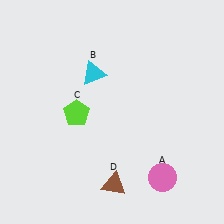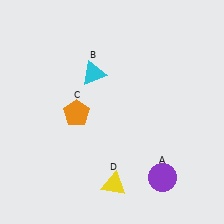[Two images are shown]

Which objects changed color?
A changed from pink to purple. C changed from lime to orange. D changed from brown to yellow.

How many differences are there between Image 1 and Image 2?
There are 3 differences between the two images.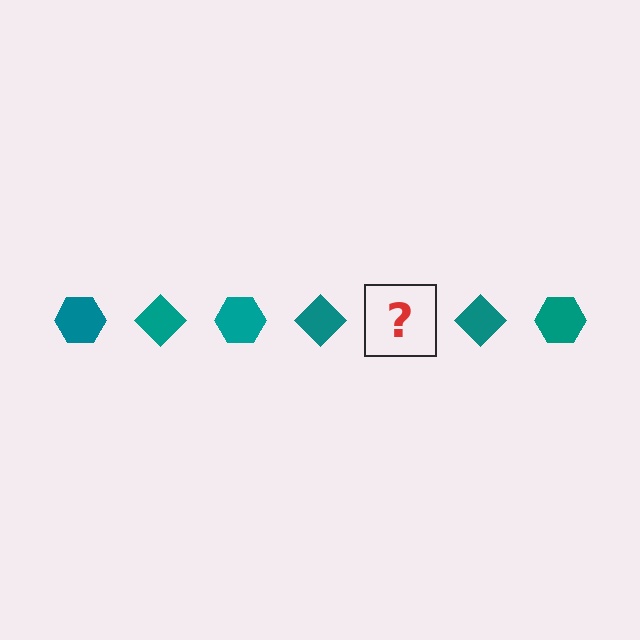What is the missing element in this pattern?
The missing element is a teal hexagon.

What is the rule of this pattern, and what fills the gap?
The rule is that the pattern cycles through hexagon, diamond shapes in teal. The gap should be filled with a teal hexagon.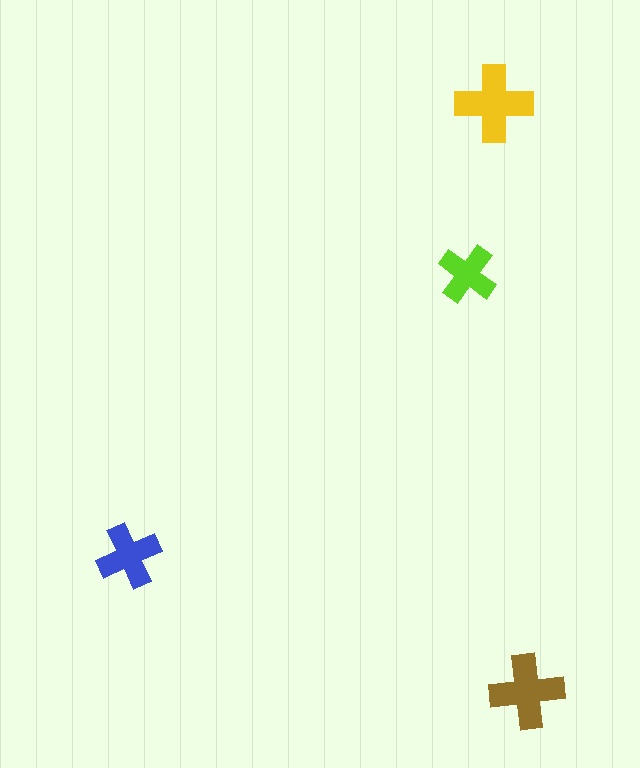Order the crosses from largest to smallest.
the yellow one, the brown one, the blue one, the lime one.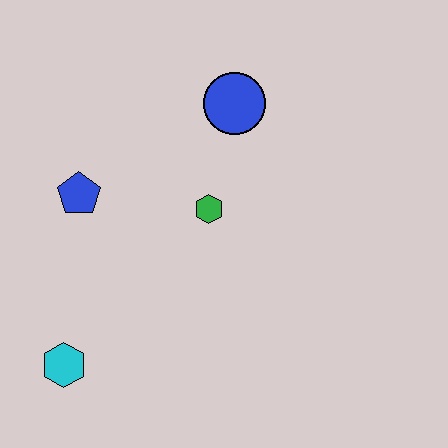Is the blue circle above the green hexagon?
Yes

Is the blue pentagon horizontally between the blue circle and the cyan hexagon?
Yes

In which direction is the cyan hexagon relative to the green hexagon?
The cyan hexagon is below the green hexagon.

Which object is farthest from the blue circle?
The cyan hexagon is farthest from the blue circle.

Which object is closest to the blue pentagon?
The green hexagon is closest to the blue pentagon.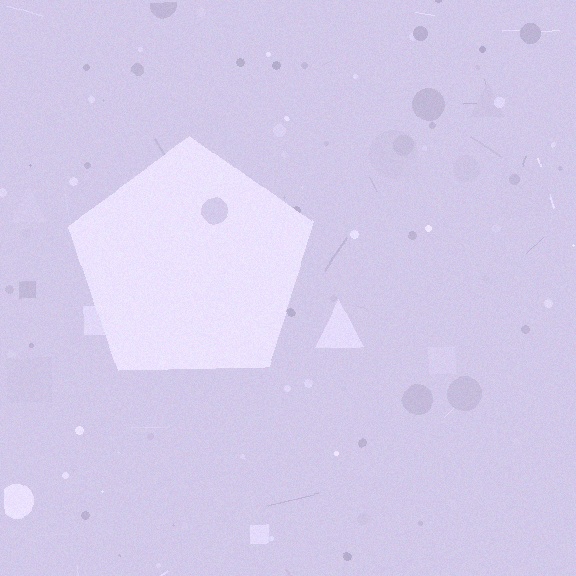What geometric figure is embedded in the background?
A pentagon is embedded in the background.